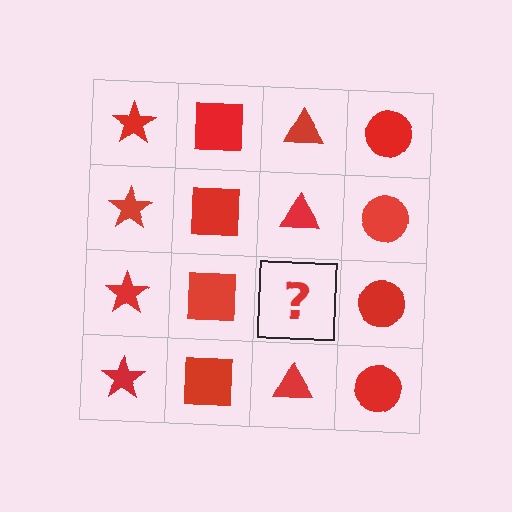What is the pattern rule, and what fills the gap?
The rule is that each column has a consistent shape. The gap should be filled with a red triangle.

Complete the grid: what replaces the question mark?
The question mark should be replaced with a red triangle.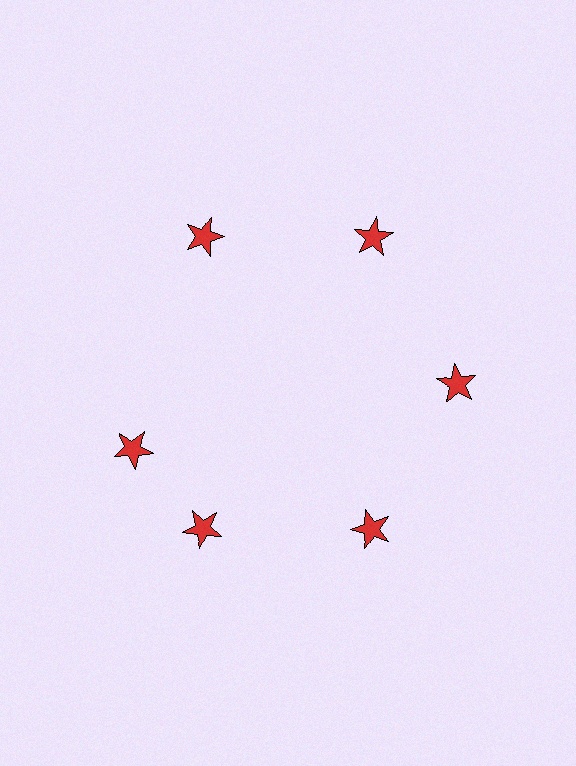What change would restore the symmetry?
The symmetry would be restored by rotating it back into even spacing with its neighbors so that all 6 stars sit at equal angles and equal distance from the center.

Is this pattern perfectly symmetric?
No. The 6 red stars are arranged in a ring, but one element near the 9 o'clock position is rotated out of alignment along the ring, breaking the 6-fold rotational symmetry.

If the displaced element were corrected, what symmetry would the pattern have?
It would have 6-fold rotational symmetry — the pattern would map onto itself every 60 degrees.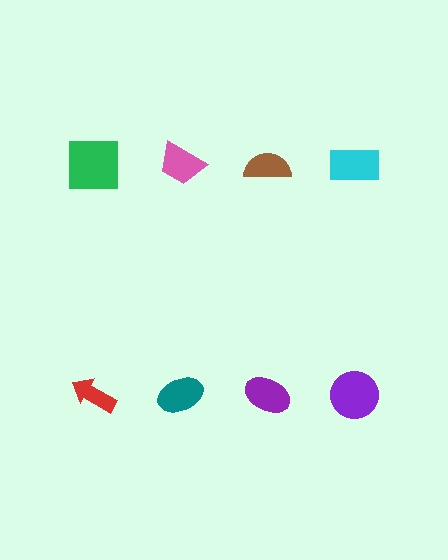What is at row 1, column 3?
A brown semicircle.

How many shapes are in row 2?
4 shapes.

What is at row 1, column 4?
A cyan rectangle.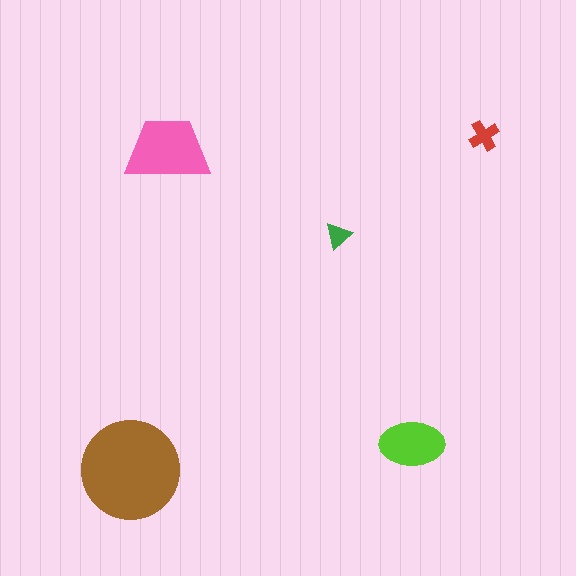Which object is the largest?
The brown circle.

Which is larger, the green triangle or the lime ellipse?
The lime ellipse.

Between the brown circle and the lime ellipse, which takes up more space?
The brown circle.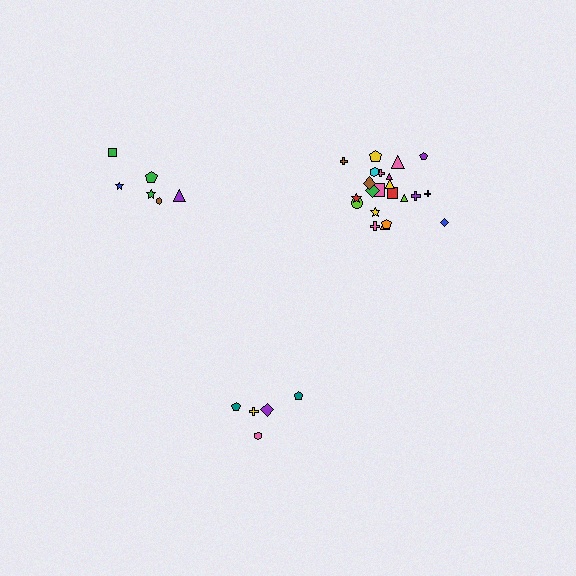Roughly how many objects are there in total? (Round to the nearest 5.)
Roughly 35 objects in total.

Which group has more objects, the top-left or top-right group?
The top-right group.